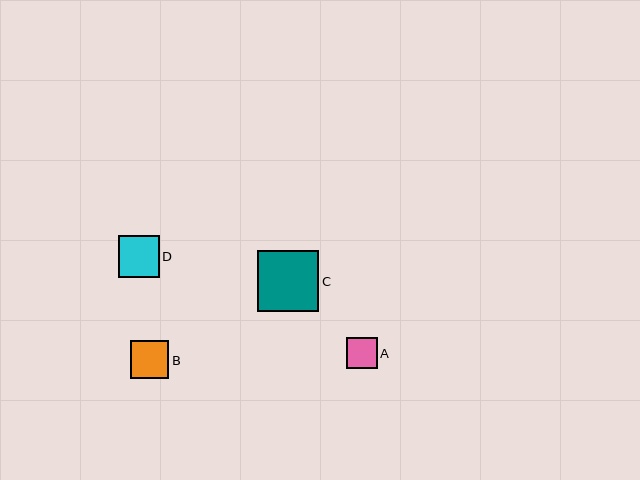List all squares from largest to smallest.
From largest to smallest: C, D, B, A.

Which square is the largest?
Square C is the largest with a size of approximately 61 pixels.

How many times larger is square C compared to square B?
Square C is approximately 1.6 times the size of square B.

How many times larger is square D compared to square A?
Square D is approximately 1.4 times the size of square A.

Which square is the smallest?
Square A is the smallest with a size of approximately 30 pixels.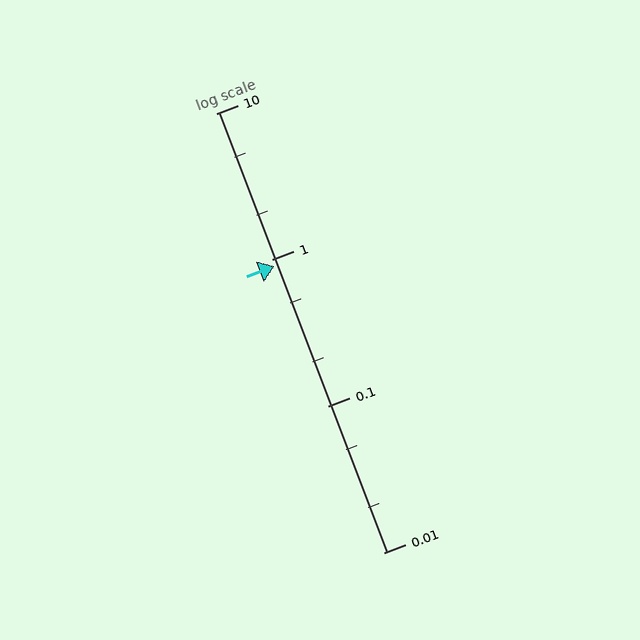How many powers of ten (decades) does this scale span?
The scale spans 3 decades, from 0.01 to 10.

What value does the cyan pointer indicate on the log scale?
The pointer indicates approximately 0.9.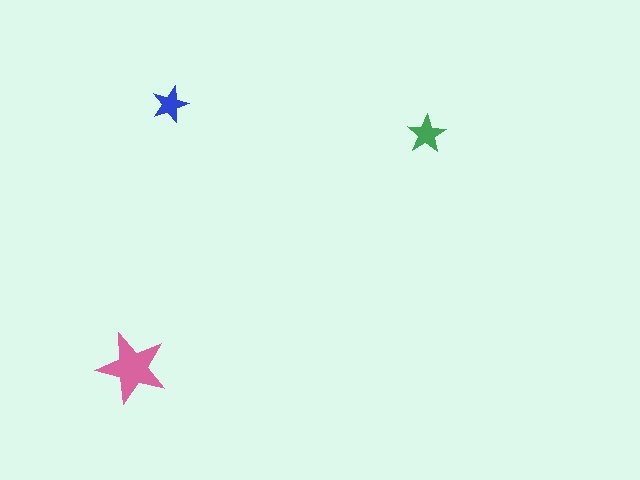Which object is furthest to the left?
The pink star is leftmost.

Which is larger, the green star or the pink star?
The pink one.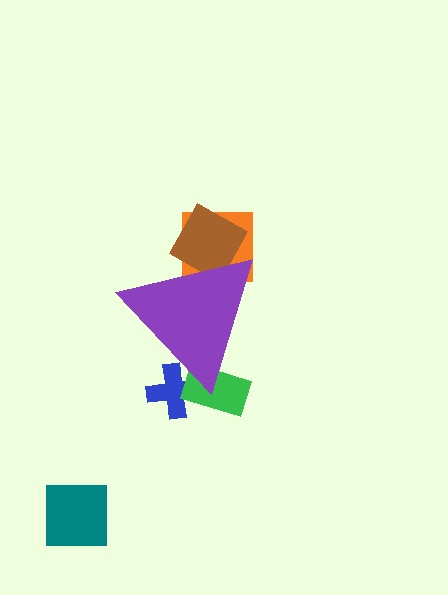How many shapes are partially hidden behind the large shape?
5 shapes are partially hidden.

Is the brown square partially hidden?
Yes, the brown square is partially hidden behind the purple triangle.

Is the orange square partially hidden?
Yes, the orange square is partially hidden behind the purple triangle.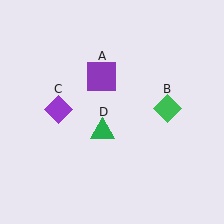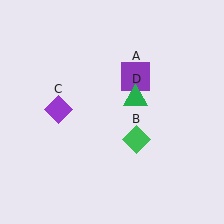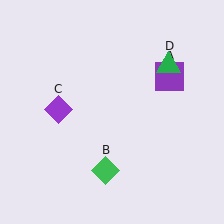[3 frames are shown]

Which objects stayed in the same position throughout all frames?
Purple diamond (object C) remained stationary.